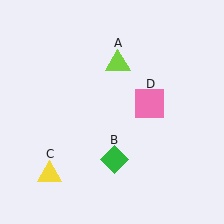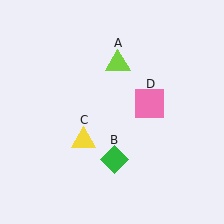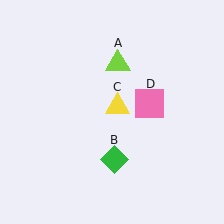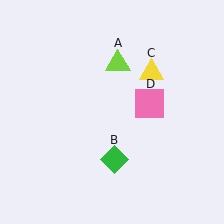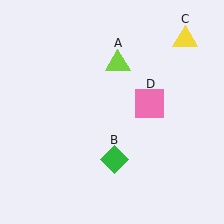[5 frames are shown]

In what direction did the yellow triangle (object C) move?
The yellow triangle (object C) moved up and to the right.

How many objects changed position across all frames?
1 object changed position: yellow triangle (object C).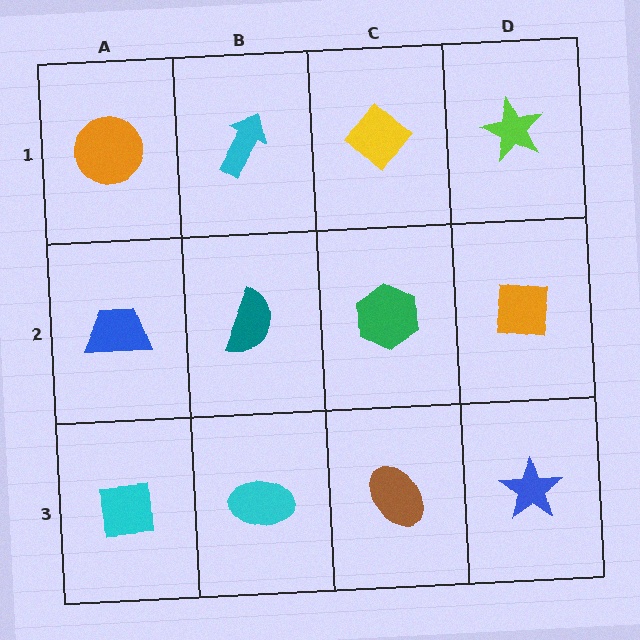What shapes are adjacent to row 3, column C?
A green hexagon (row 2, column C), a cyan ellipse (row 3, column B), a blue star (row 3, column D).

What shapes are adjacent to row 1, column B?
A teal semicircle (row 2, column B), an orange circle (row 1, column A), a yellow diamond (row 1, column C).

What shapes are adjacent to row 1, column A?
A blue trapezoid (row 2, column A), a cyan arrow (row 1, column B).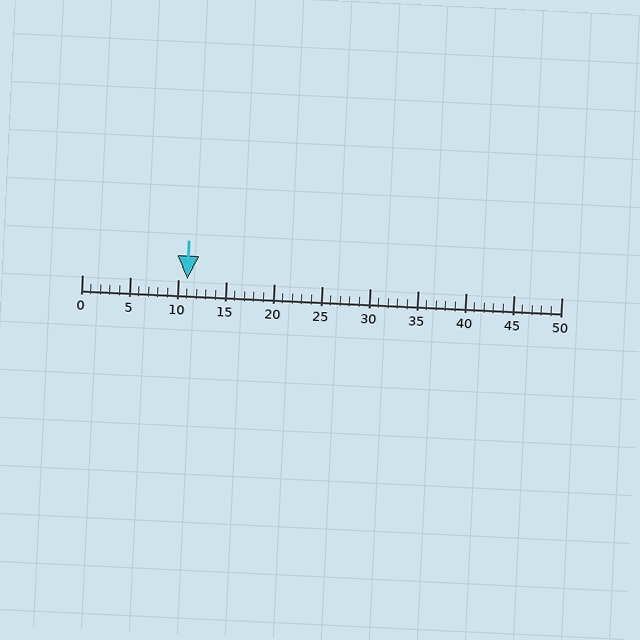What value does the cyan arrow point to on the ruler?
The cyan arrow points to approximately 11.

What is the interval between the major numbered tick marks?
The major tick marks are spaced 5 units apart.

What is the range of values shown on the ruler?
The ruler shows values from 0 to 50.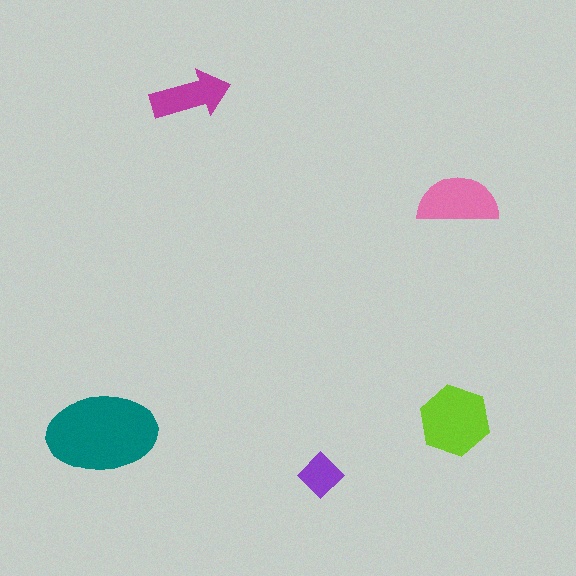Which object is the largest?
The teal ellipse.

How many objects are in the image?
There are 5 objects in the image.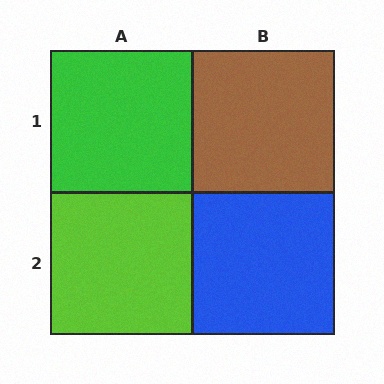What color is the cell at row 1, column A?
Green.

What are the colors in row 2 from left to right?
Lime, blue.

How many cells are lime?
1 cell is lime.